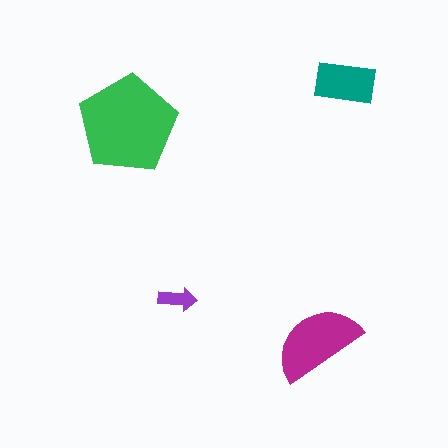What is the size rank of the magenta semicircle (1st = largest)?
2nd.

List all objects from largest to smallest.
The green pentagon, the magenta semicircle, the teal rectangle, the purple arrow.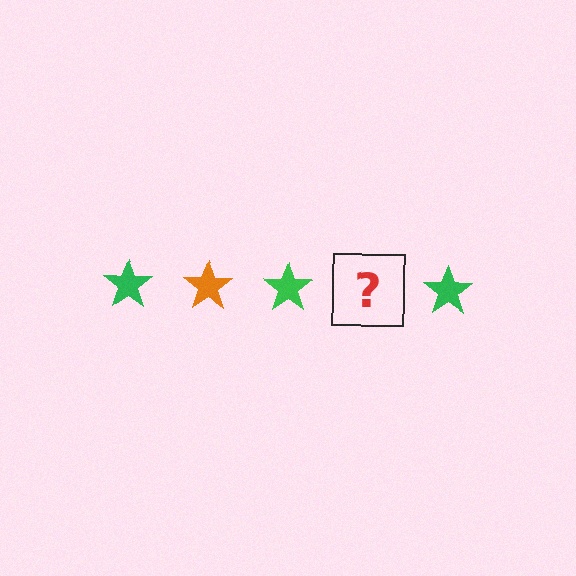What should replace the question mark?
The question mark should be replaced with an orange star.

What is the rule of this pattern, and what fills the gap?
The rule is that the pattern cycles through green, orange stars. The gap should be filled with an orange star.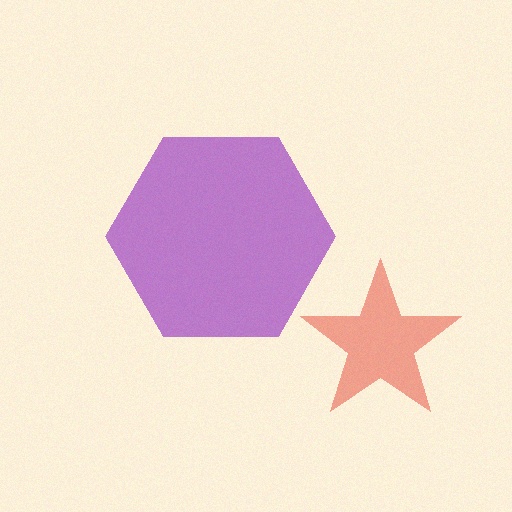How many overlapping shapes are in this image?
There are 2 overlapping shapes in the image.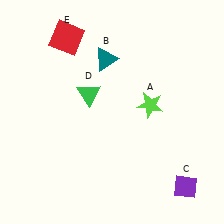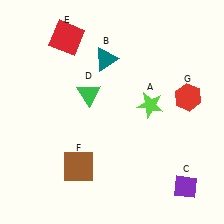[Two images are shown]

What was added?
A brown square (F), a red hexagon (G) were added in Image 2.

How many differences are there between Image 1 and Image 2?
There are 2 differences between the two images.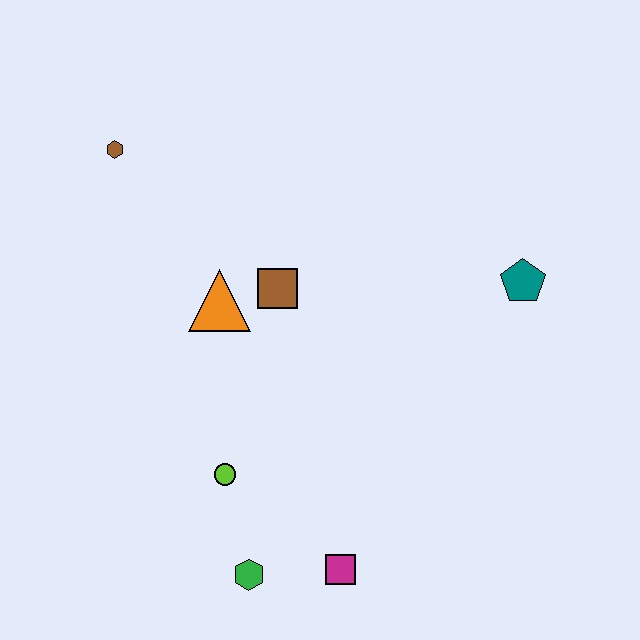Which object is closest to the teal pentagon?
The brown square is closest to the teal pentagon.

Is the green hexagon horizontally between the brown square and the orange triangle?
Yes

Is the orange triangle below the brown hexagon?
Yes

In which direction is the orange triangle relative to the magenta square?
The orange triangle is above the magenta square.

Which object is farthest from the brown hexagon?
The magenta square is farthest from the brown hexagon.